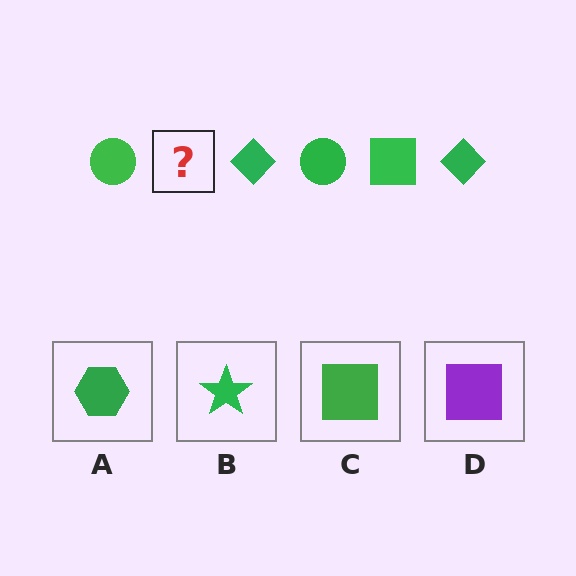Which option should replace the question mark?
Option C.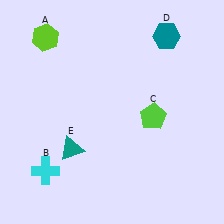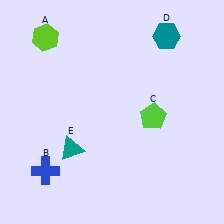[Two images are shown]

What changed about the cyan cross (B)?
In Image 1, B is cyan. In Image 2, it changed to blue.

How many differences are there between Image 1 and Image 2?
There is 1 difference between the two images.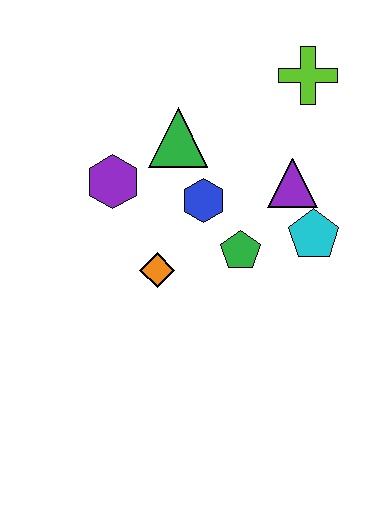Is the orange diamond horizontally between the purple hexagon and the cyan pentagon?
Yes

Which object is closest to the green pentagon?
The blue hexagon is closest to the green pentagon.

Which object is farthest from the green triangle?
The cyan pentagon is farthest from the green triangle.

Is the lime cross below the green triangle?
No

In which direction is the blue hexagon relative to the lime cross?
The blue hexagon is below the lime cross.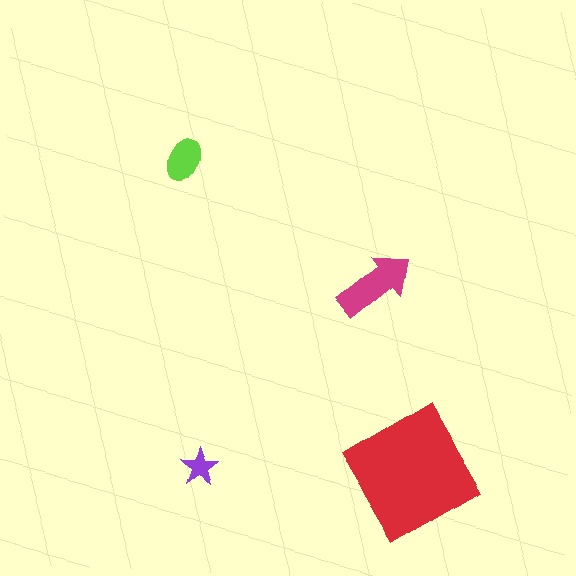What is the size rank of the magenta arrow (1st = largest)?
2nd.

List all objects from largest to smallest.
The red diamond, the magenta arrow, the lime ellipse, the purple star.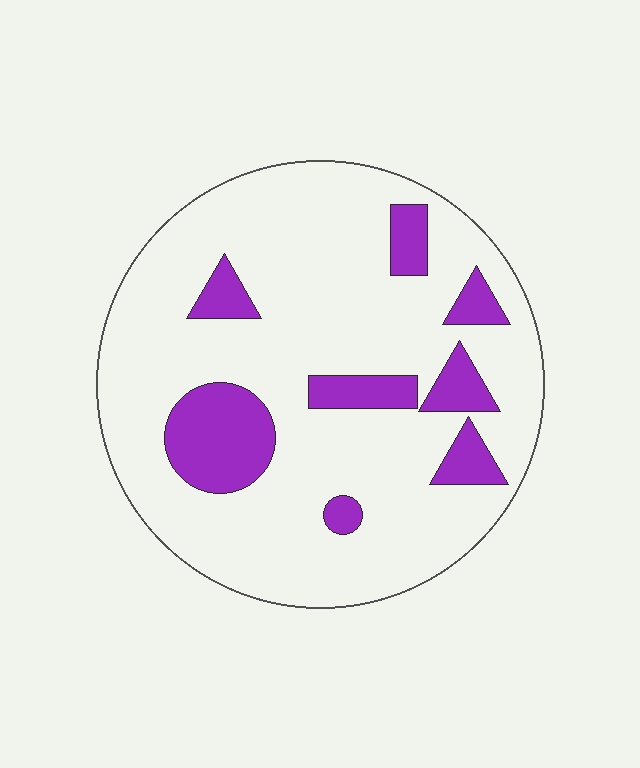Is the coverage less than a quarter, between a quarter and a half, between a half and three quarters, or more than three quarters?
Less than a quarter.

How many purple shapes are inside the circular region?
8.